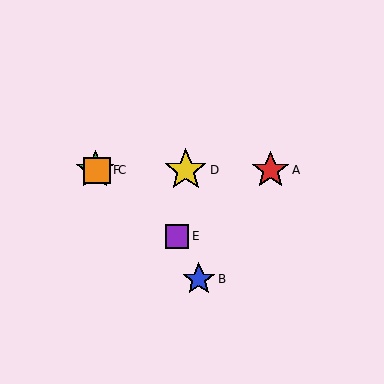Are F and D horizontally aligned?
Yes, both are at y≈170.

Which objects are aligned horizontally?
Objects A, C, D, F are aligned horizontally.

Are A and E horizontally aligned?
No, A is at y≈170 and E is at y≈236.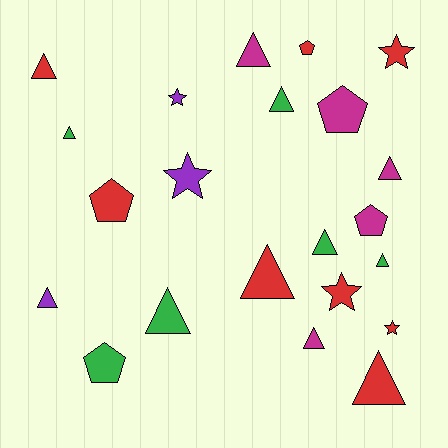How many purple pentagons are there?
There are no purple pentagons.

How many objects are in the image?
There are 22 objects.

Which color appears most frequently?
Red, with 8 objects.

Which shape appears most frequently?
Triangle, with 12 objects.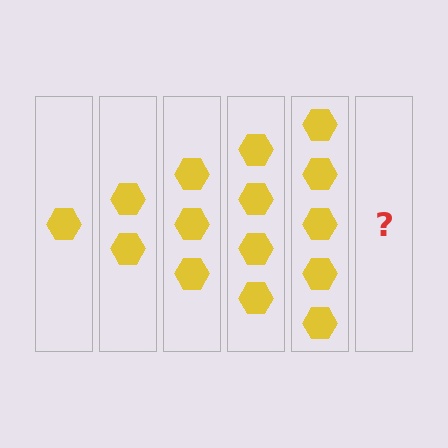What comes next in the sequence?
The next element should be 6 hexagons.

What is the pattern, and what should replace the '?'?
The pattern is that each step adds one more hexagon. The '?' should be 6 hexagons.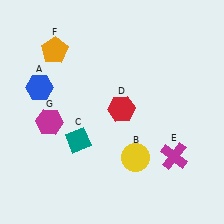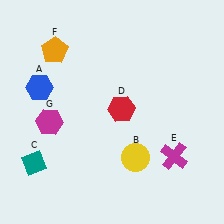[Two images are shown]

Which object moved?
The teal diamond (C) moved left.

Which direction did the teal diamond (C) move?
The teal diamond (C) moved left.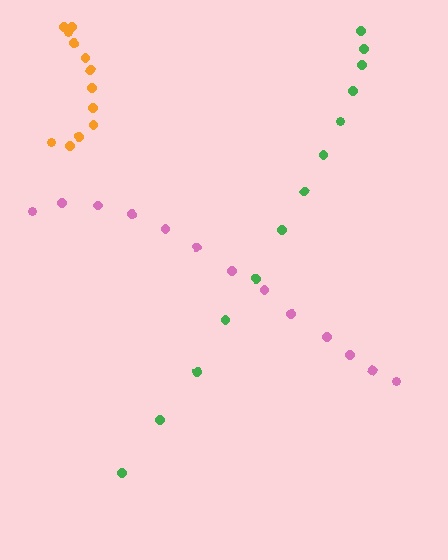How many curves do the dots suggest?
There are 3 distinct paths.